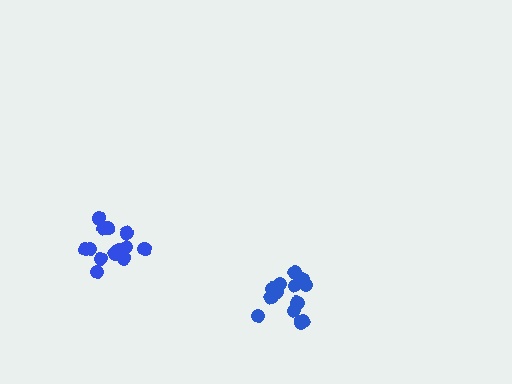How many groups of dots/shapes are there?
There are 2 groups.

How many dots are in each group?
Group 1: 14 dots, Group 2: 14 dots (28 total).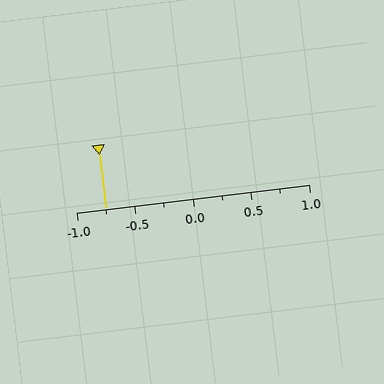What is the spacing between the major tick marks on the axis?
The major ticks are spaced 0.5 apart.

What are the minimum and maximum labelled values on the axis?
The axis runs from -1.0 to 1.0.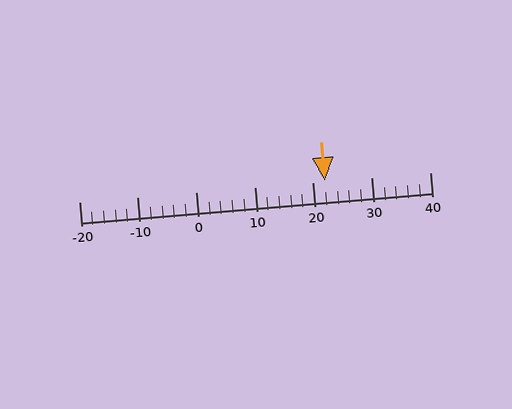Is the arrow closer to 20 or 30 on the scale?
The arrow is closer to 20.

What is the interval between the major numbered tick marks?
The major tick marks are spaced 10 units apart.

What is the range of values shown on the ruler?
The ruler shows values from -20 to 40.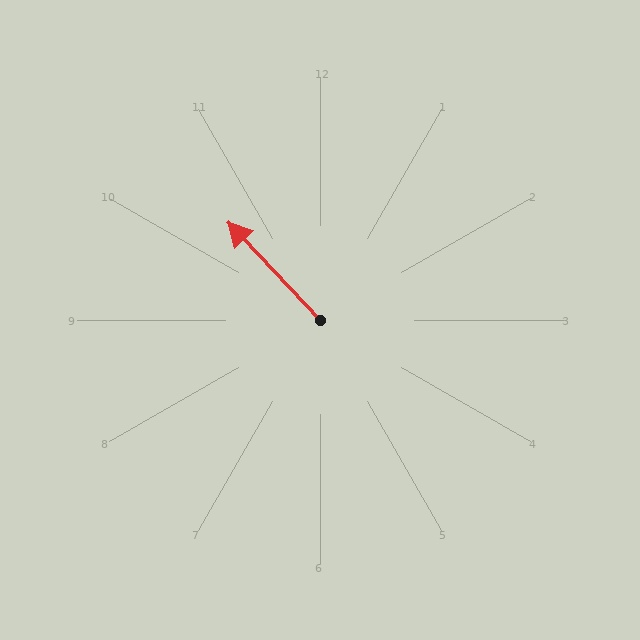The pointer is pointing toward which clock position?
Roughly 11 o'clock.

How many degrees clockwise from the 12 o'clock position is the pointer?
Approximately 317 degrees.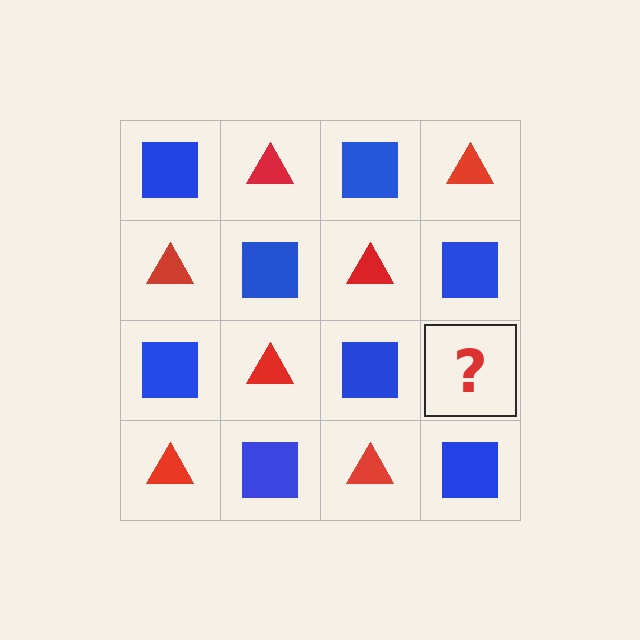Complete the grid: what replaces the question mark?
The question mark should be replaced with a red triangle.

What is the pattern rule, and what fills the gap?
The rule is that it alternates blue square and red triangle in a checkerboard pattern. The gap should be filled with a red triangle.